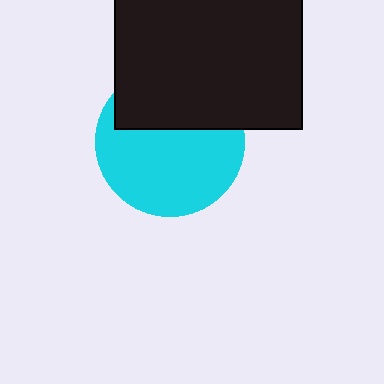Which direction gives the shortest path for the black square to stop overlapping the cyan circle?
Moving up gives the shortest separation.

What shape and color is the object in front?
The object in front is a black square.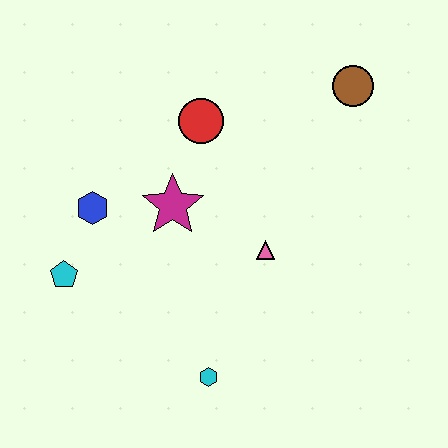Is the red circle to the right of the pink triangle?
No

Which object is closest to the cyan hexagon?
The pink triangle is closest to the cyan hexagon.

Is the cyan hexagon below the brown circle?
Yes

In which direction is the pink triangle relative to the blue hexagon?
The pink triangle is to the right of the blue hexagon.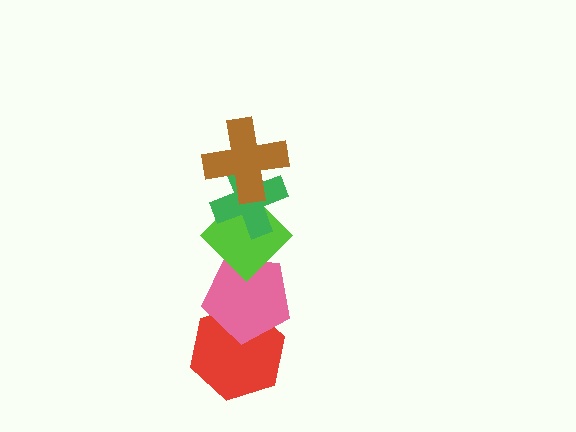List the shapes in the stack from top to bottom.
From top to bottom: the brown cross, the green cross, the lime diamond, the pink pentagon, the red hexagon.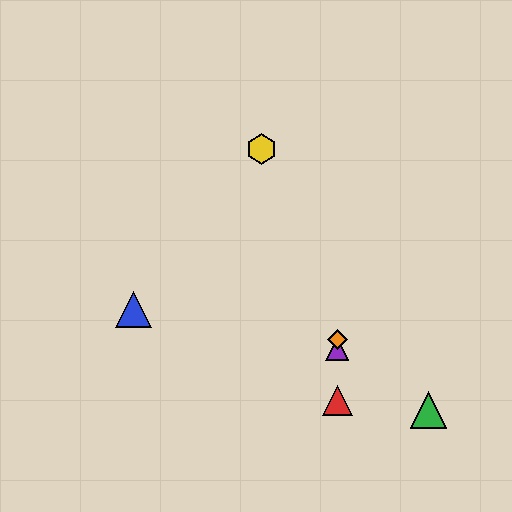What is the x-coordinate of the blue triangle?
The blue triangle is at x≈133.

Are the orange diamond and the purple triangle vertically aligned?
Yes, both are at x≈337.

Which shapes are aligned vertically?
The red triangle, the purple triangle, the orange diamond are aligned vertically.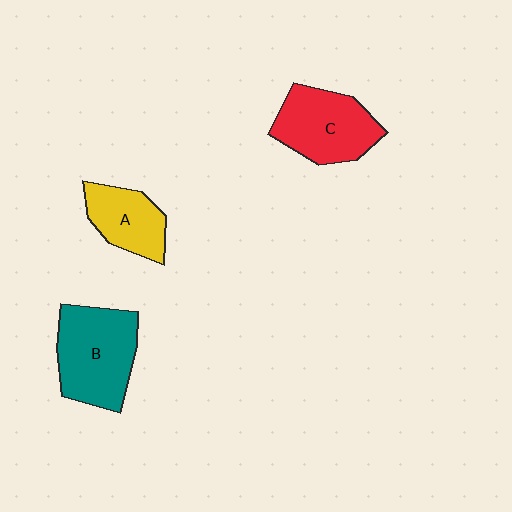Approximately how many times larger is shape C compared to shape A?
Approximately 1.4 times.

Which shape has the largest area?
Shape B (teal).